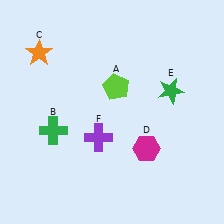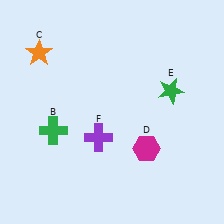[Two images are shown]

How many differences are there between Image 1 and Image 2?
There is 1 difference between the two images.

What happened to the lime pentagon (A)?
The lime pentagon (A) was removed in Image 2. It was in the top-right area of Image 1.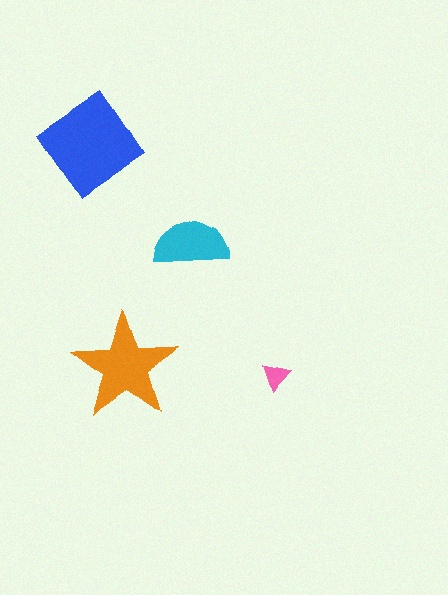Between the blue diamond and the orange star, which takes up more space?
The blue diamond.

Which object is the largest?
The blue diamond.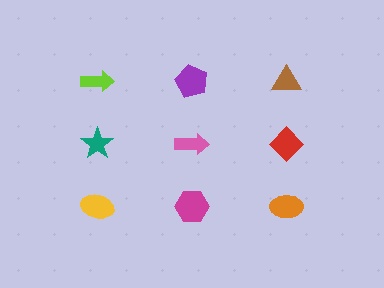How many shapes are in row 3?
3 shapes.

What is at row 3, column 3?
An orange ellipse.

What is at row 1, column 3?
A brown triangle.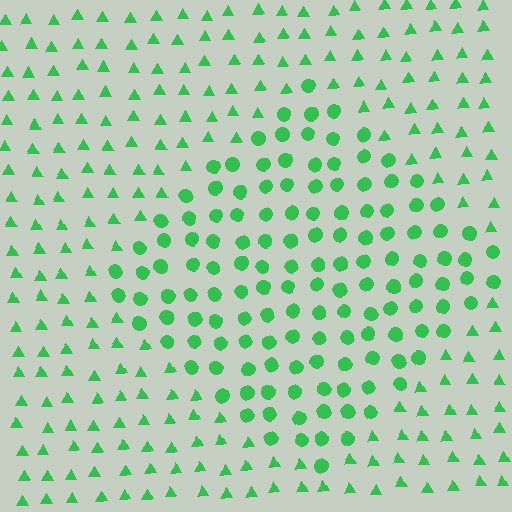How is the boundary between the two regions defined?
The boundary is defined by a change in element shape: circles inside vs. triangles outside. All elements share the same color and spacing.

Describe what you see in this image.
The image is filled with small green elements arranged in a uniform grid. A diamond-shaped region contains circles, while the surrounding area contains triangles. The boundary is defined purely by the change in element shape.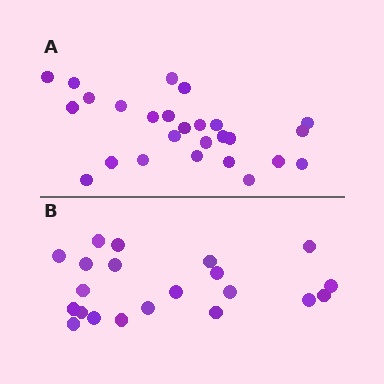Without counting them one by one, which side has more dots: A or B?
Region A (the top region) has more dots.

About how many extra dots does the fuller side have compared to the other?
Region A has about 5 more dots than region B.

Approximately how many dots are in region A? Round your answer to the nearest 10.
About 30 dots. (The exact count is 26, which rounds to 30.)